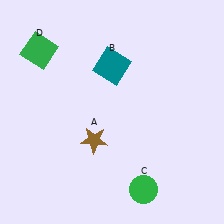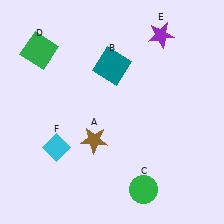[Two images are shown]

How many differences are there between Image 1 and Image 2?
There are 2 differences between the two images.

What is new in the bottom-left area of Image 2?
A cyan diamond (F) was added in the bottom-left area of Image 2.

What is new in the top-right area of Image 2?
A purple star (E) was added in the top-right area of Image 2.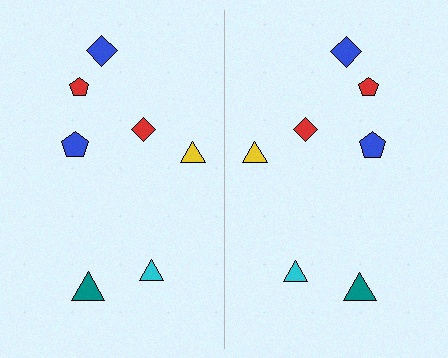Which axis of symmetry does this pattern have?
The pattern has a vertical axis of symmetry running through the center of the image.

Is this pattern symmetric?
Yes, this pattern has bilateral (reflection) symmetry.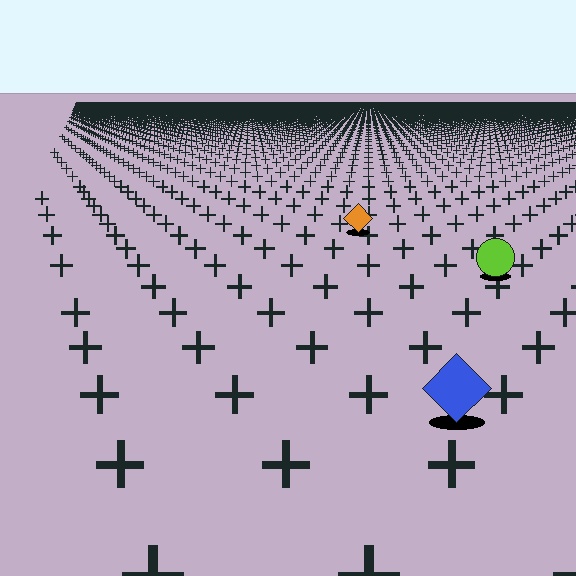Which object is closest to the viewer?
The blue diamond is closest. The texture marks near it are larger and more spread out.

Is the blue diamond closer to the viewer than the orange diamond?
Yes. The blue diamond is closer — you can tell from the texture gradient: the ground texture is coarser near it.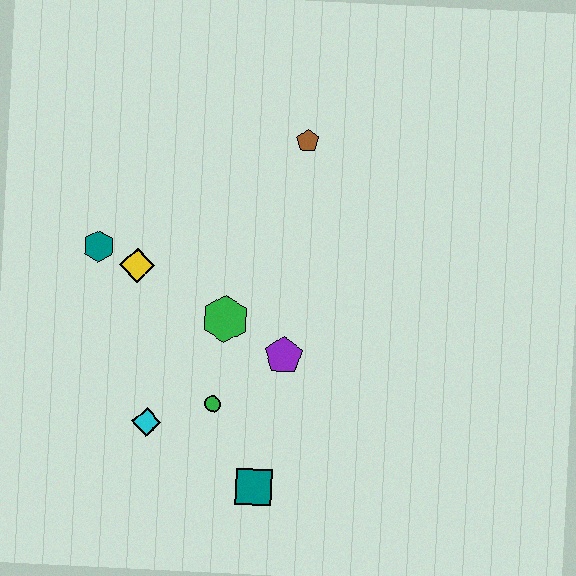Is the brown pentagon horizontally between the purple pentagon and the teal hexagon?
No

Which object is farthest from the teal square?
The brown pentagon is farthest from the teal square.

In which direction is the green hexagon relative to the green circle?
The green hexagon is above the green circle.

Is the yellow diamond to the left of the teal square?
Yes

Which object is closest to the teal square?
The green circle is closest to the teal square.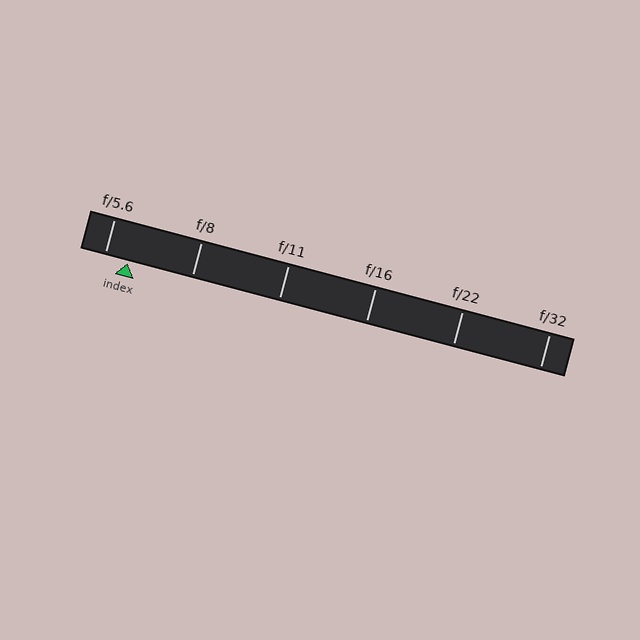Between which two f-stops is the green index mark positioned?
The index mark is between f/5.6 and f/8.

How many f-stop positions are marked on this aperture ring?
There are 6 f-stop positions marked.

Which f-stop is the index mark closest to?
The index mark is closest to f/5.6.